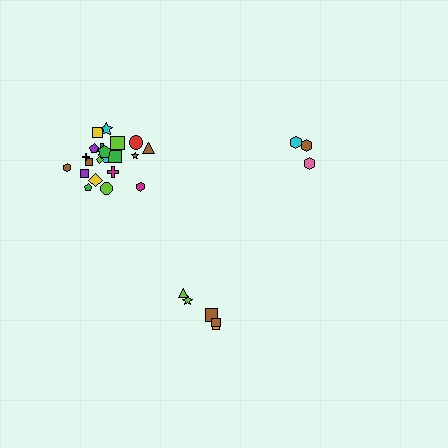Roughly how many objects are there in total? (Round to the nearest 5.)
Roughly 30 objects in total.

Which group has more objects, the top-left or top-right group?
The top-left group.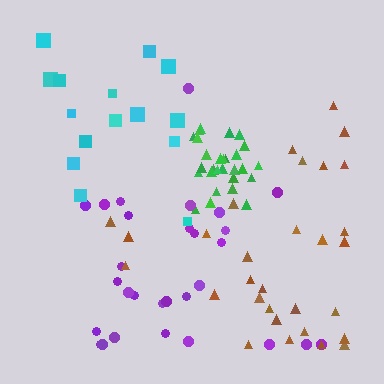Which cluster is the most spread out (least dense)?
Cyan.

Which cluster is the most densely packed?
Green.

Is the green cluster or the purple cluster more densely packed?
Green.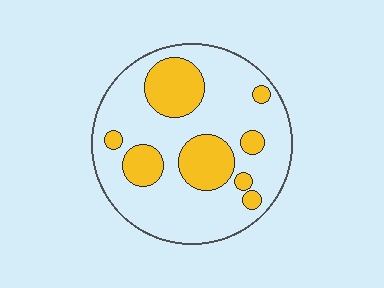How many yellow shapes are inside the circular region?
8.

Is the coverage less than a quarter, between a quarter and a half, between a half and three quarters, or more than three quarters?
Between a quarter and a half.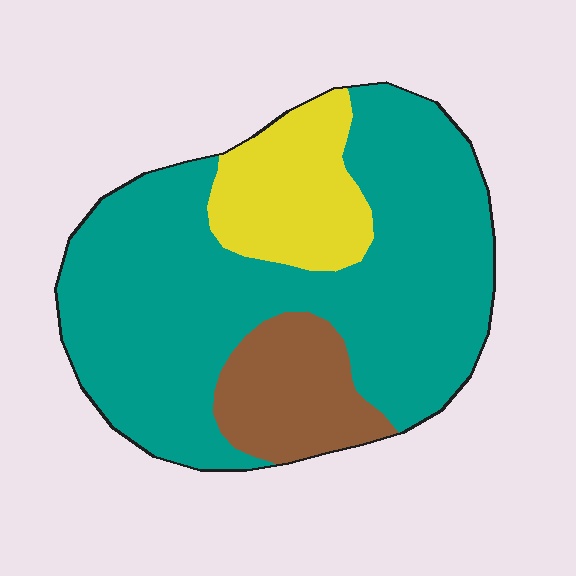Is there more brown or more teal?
Teal.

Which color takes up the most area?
Teal, at roughly 70%.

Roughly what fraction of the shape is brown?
Brown takes up less than a quarter of the shape.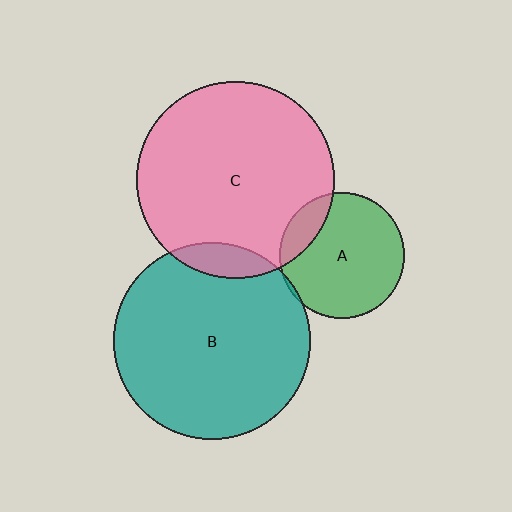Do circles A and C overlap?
Yes.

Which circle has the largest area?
Circle C (pink).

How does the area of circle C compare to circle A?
Approximately 2.5 times.